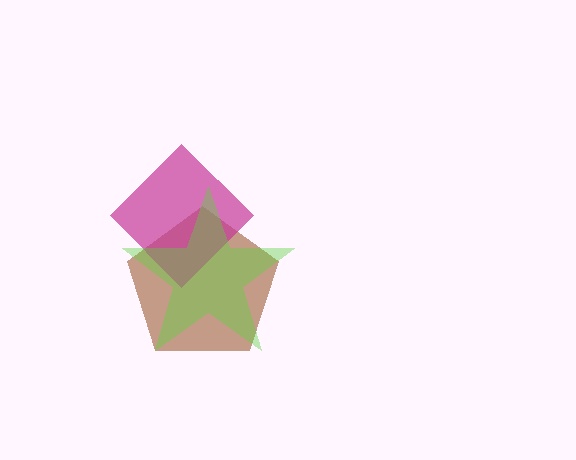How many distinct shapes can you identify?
There are 3 distinct shapes: a brown pentagon, a magenta diamond, a lime star.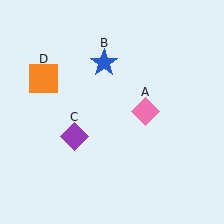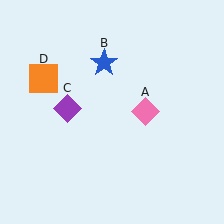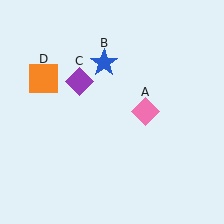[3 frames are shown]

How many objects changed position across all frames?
1 object changed position: purple diamond (object C).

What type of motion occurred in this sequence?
The purple diamond (object C) rotated clockwise around the center of the scene.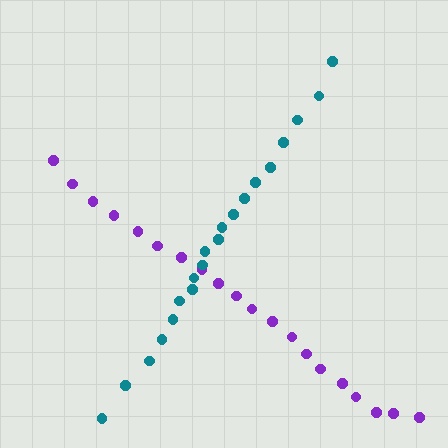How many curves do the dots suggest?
There are 2 distinct paths.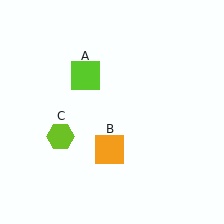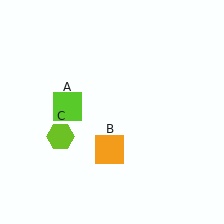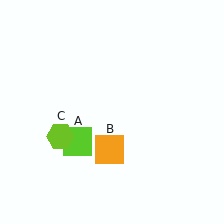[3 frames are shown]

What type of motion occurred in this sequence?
The lime square (object A) rotated counterclockwise around the center of the scene.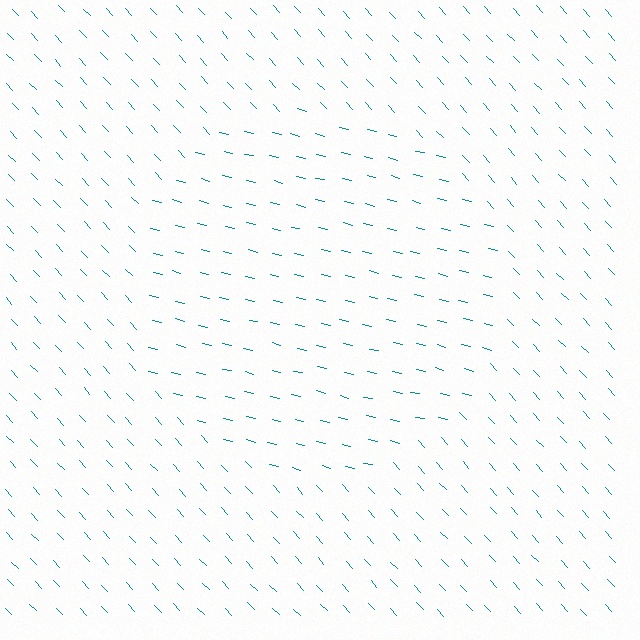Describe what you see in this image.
The image is filled with small teal line segments. A circle region in the image has lines oriented differently from the surrounding lines, creating a visible texture boundary.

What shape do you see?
I see a circle.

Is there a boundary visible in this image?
Yes, there is a texture boundary formed by a change in line orientation.